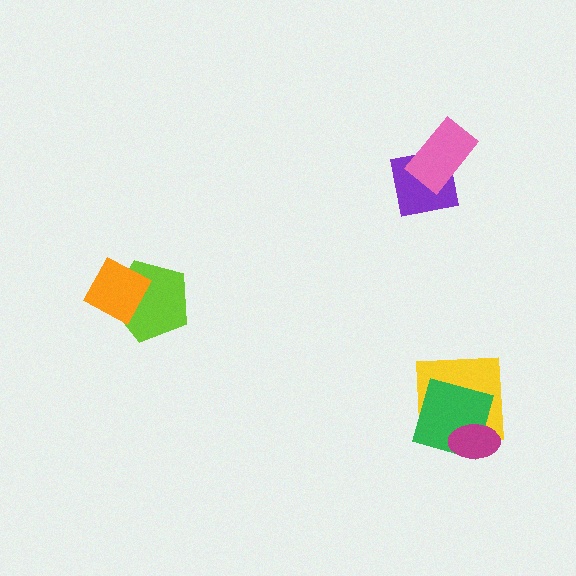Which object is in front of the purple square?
The pink rectangle is in front of the purple square.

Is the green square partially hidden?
Yes, it is partially covered by another shape.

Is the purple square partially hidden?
Yes, it is partially covered by another shape.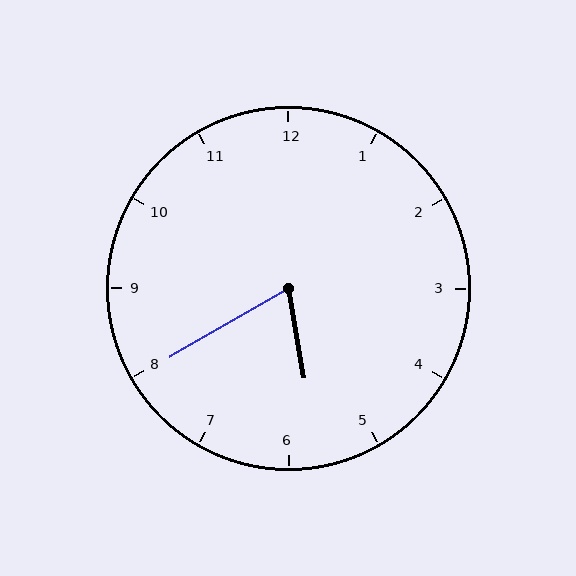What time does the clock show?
5:40.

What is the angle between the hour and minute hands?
Approximately 70 degrees.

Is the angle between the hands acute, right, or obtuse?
It is acute.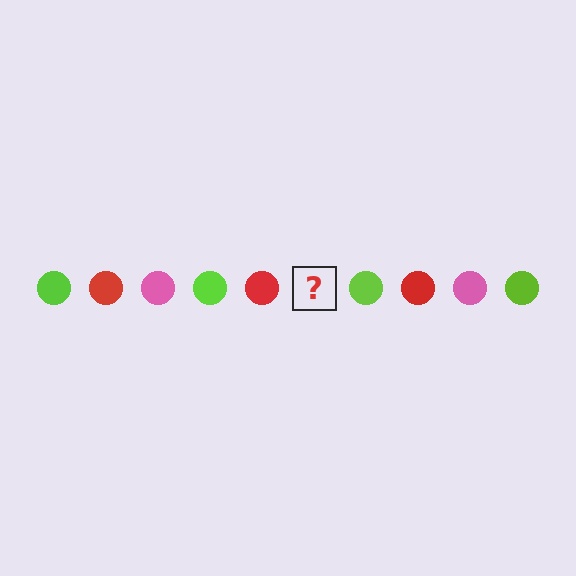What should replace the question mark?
The question mark should be replaced with a pink circle.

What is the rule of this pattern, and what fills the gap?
The rule is that the pattern cycles through lime, red, pink circles. The gap should be filled with a pink circle.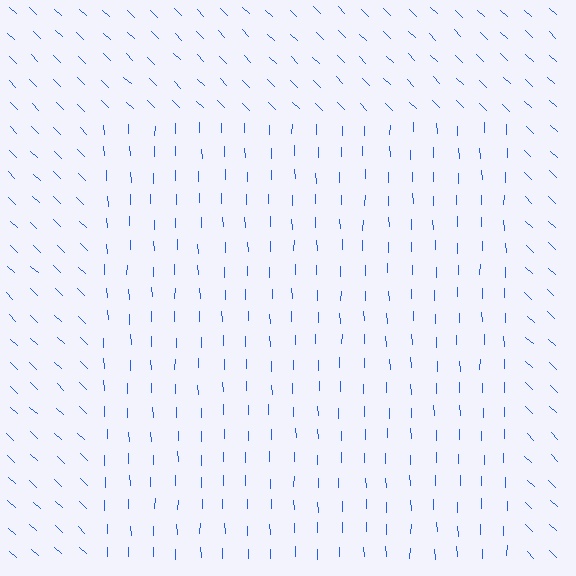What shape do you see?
I see a rectangle.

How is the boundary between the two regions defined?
The boundary is defined purely by a change in line orientation (approximately 45 degrees difference). All lines are the same color and thickness.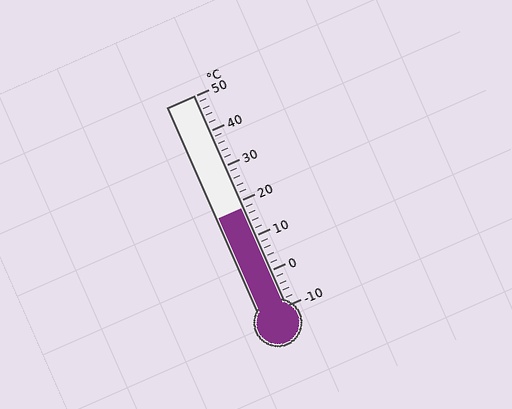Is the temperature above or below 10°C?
The temperature is above 10°C.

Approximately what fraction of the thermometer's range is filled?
The thermometer is filled to approximately 45% of its range.